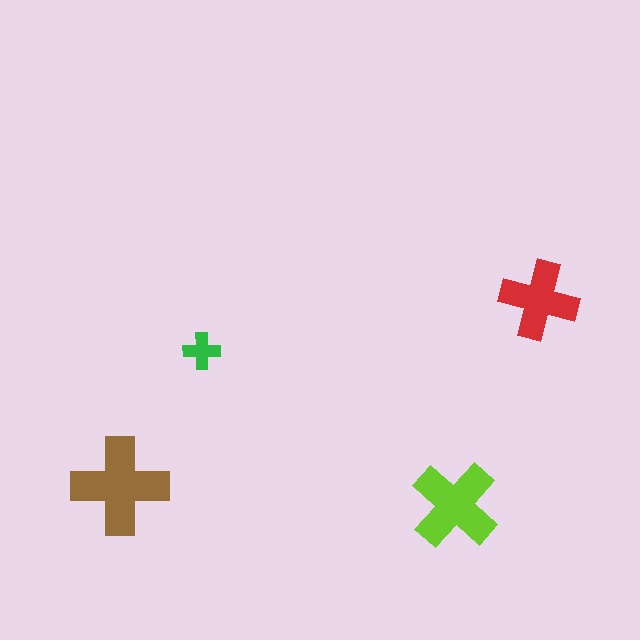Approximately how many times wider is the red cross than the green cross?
About 2 times wider.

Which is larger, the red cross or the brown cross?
The brown one.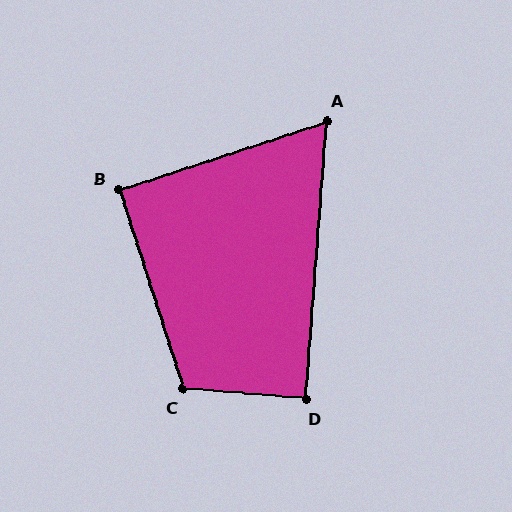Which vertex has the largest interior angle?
C, at approximately 112 degrees.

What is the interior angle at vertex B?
Approximately 91 degrees (approximately right).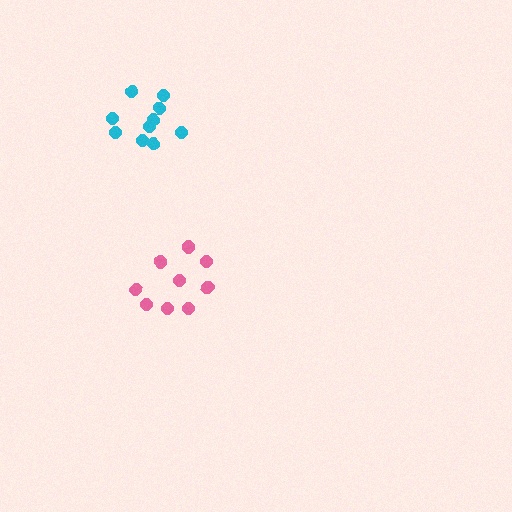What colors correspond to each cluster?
The clusters are colored: cyan, pink.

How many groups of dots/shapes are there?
There are 2 groups.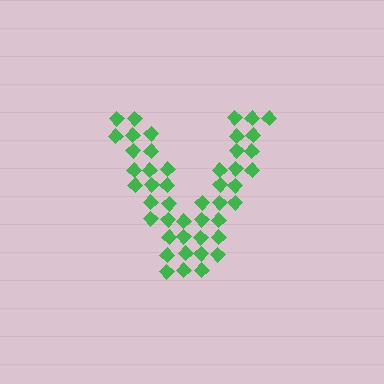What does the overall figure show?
The overall figure shows the letter V.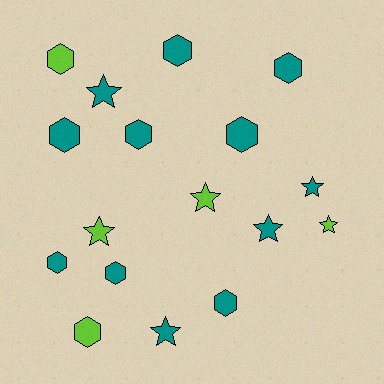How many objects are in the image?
There are 17 objects.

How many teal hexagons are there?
There are 8 teal hexagons.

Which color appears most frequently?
Teal, with 12 objects.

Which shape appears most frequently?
Hexagon, with 10 objects.